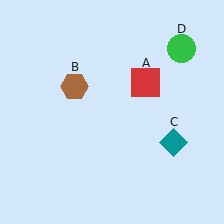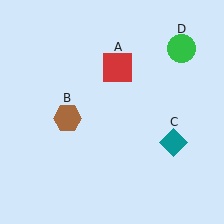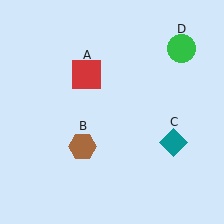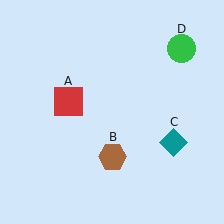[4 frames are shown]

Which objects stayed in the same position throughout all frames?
Teal diamond (object C) and green circle (object D) remained stationary.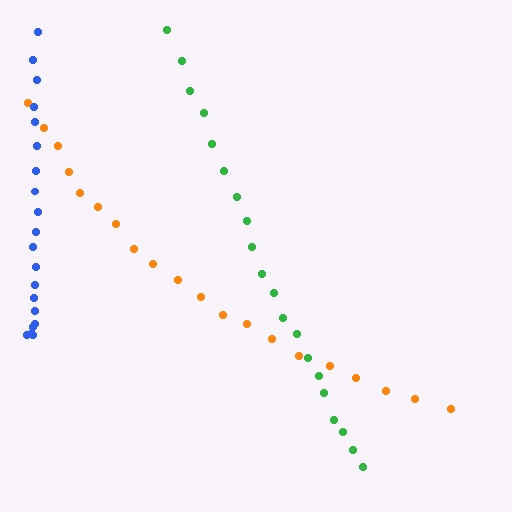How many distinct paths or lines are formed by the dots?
There are 3 distinct paths.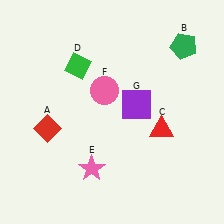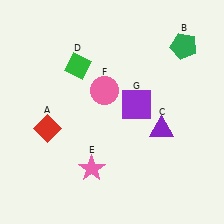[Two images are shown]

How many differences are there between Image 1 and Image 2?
There is 1 difference between the two images.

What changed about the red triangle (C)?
In Image 1, C is red. In Image 2, it changed to purple.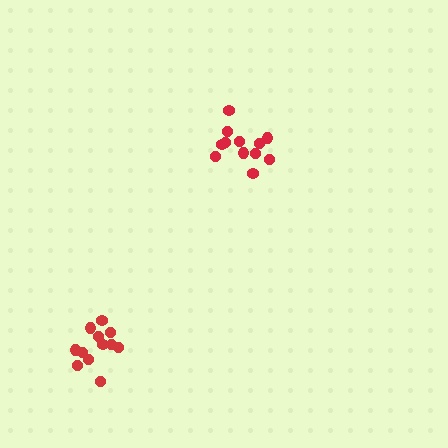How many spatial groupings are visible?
There are 2 spatial groupings.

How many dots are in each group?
Group 1: 12 dots, Group 2: 12 dots (24 total).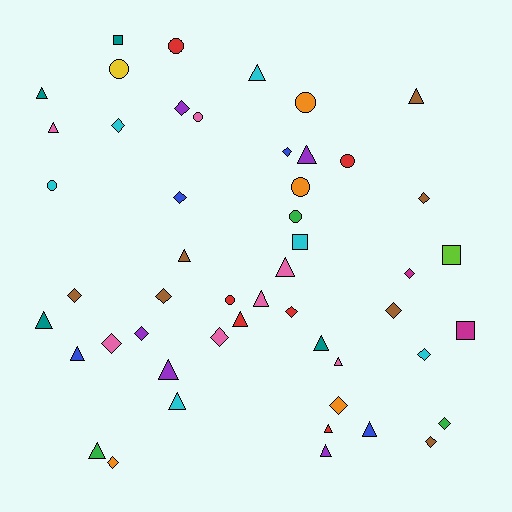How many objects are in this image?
There are 50 objects.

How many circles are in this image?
There are 9 circles.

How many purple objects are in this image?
There are 5 purple objects.